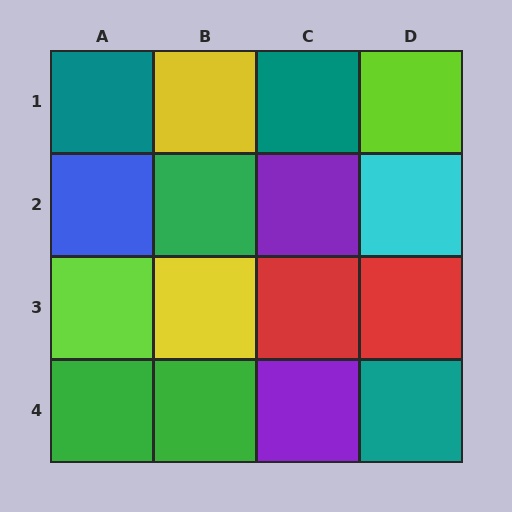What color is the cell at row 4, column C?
Purple.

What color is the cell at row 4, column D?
Teal.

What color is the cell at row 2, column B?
Green.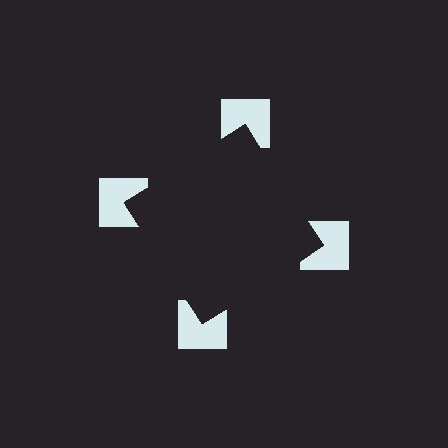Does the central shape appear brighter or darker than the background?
It typically appears slightly darker than the background, even though no actual brightness change is drawn.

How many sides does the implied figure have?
4 sides.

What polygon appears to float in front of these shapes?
An illusory square — its edges are inferred from the aligned wedge cuts in the notched squares, not physically drawn.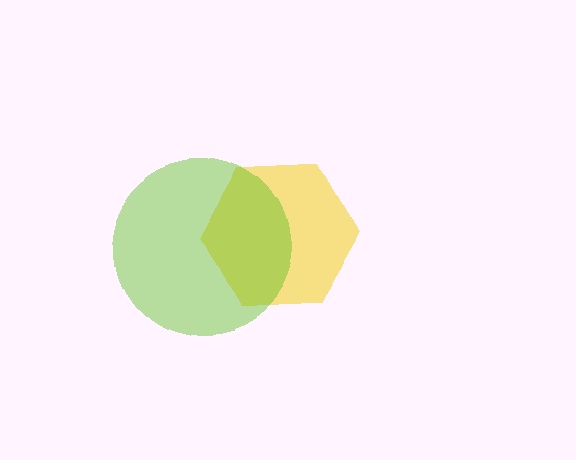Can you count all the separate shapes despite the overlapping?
Yes, there are 2 separate shapes.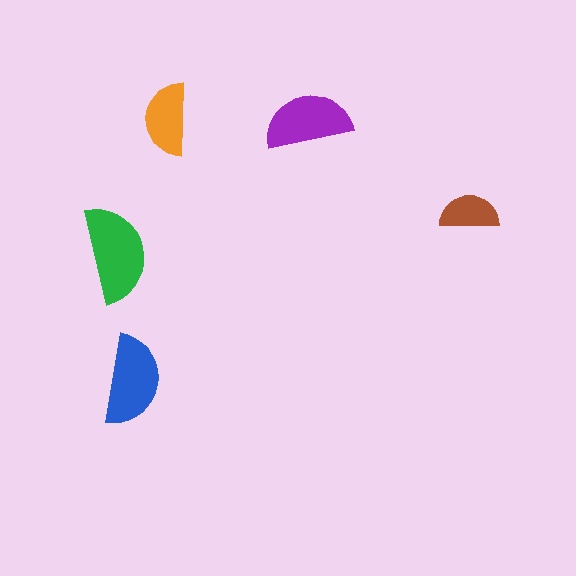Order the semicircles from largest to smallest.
the green one, the blue one, the purple one, the orange one, the brown one.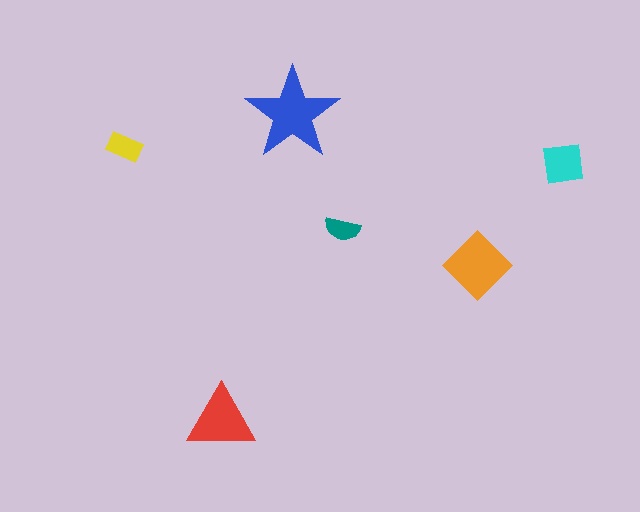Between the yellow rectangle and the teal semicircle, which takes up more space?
The yellow rectangle.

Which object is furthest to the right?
The cyan square is rightmost.